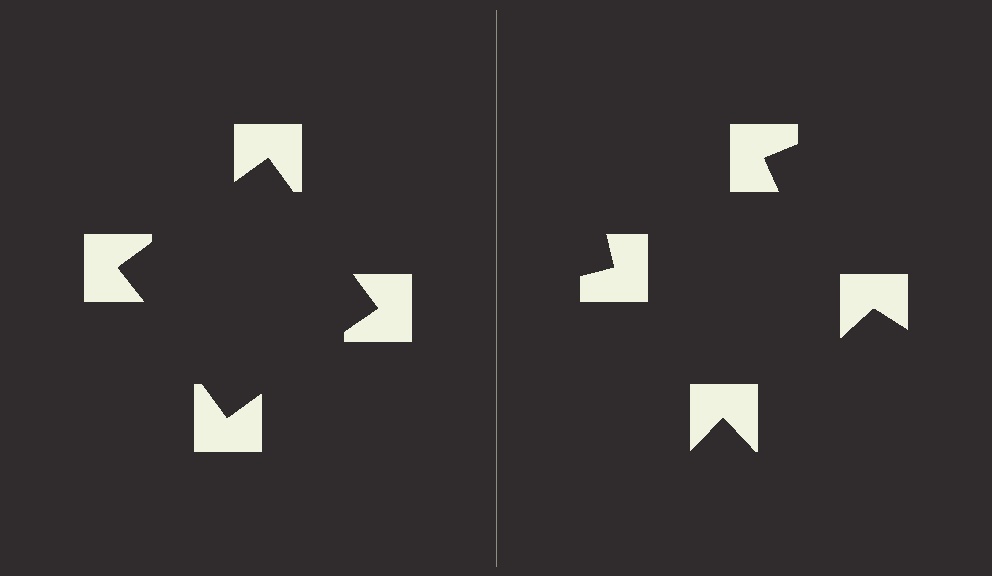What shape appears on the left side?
An illusory square.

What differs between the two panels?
The notched squares are positioned identically on both sides; only the wedge orientations differ. On the left they align to a square; on the right they are misaligned.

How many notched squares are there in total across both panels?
8 — 4 on each side.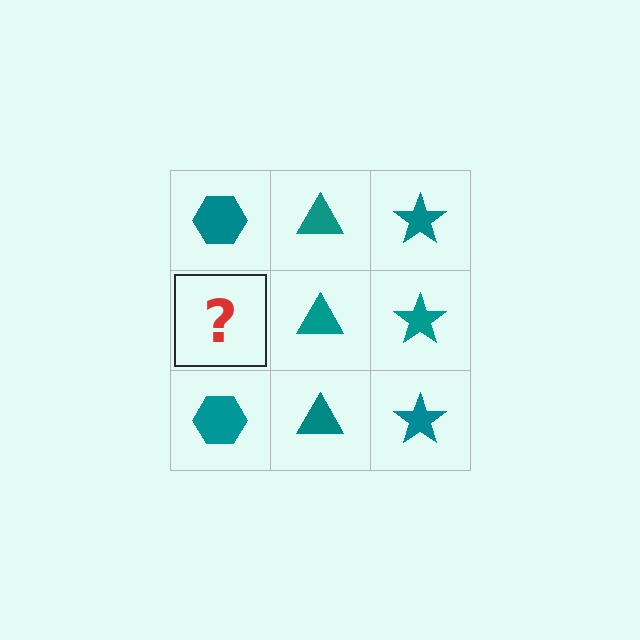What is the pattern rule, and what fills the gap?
The rule is that each column has a consistent shape. The gap should be filled with a teal hexagon.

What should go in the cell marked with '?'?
The missing cell should contain a teal hexagon.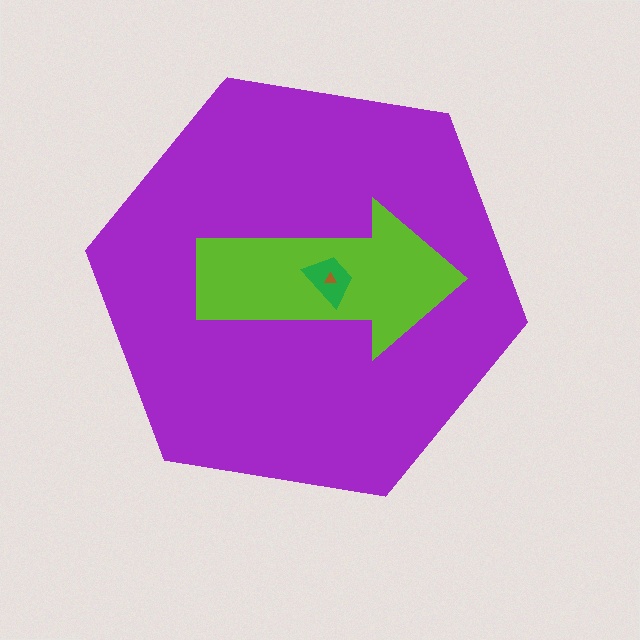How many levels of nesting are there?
4.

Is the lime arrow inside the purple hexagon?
Yes.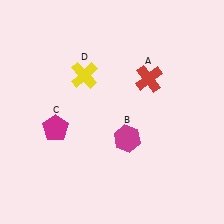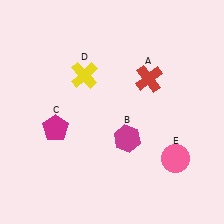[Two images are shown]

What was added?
A pink circle (E) was added in Image 2.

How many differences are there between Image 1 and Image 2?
There is 1 difference between the two images.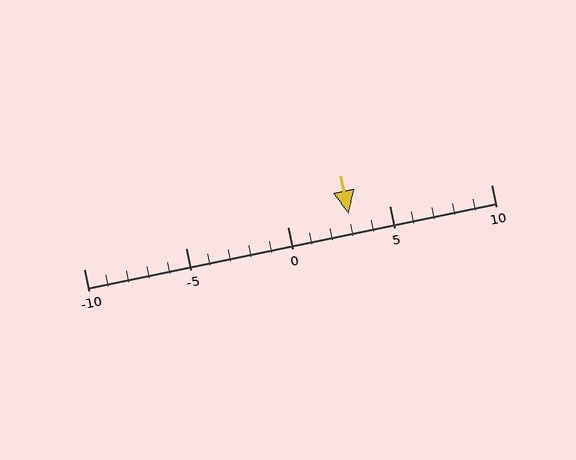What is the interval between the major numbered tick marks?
The major tick marks are spaced 5 units apart.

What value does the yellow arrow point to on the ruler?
The yellow arrow points to approximately 3.